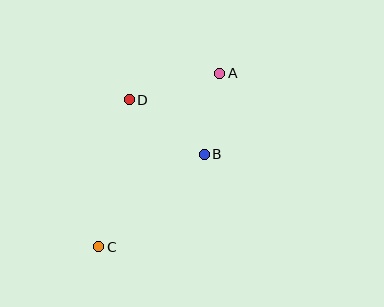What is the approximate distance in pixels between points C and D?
The distance between C and D is approximately 150 pixels.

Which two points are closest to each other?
Points A and B are closest to each other.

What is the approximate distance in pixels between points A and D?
The distance between A and D is approximately 94 pixels.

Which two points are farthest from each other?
Points A and C are farthest from each other.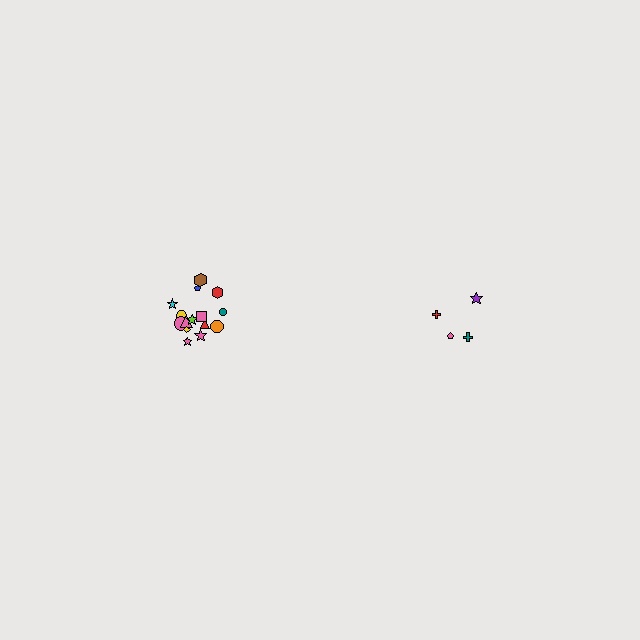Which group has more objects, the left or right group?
The left group.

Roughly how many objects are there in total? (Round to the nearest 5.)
Roughly 20 objects in total.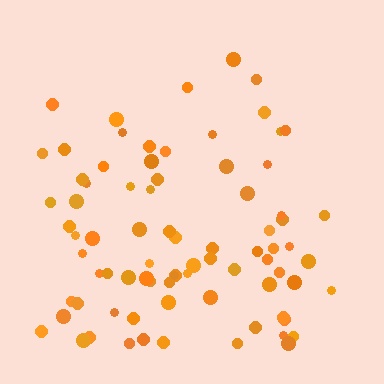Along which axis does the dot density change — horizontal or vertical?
Vertical.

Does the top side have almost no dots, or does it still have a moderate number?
Still a moderate number, just noticeably fewer than the bottom.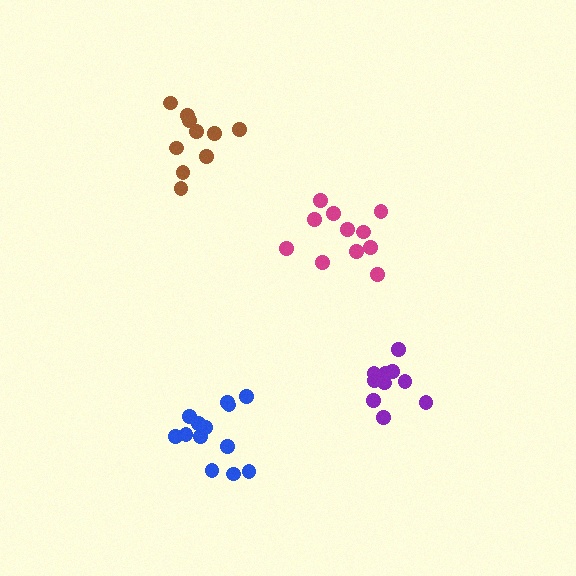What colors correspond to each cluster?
The clusters are colored: purple, magenta, blue, brown.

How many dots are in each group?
Group 1: 10 dots, Group 2: 11 dots, Group 3: 13 dots, Group 4: 10 dots (44 total).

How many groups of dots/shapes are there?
There are 4 groups.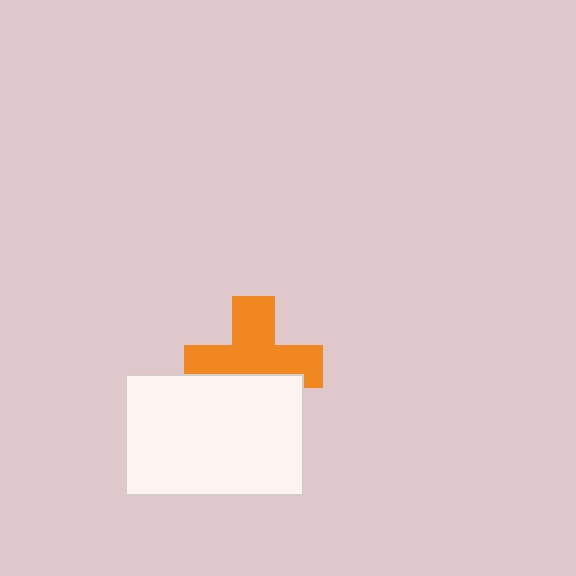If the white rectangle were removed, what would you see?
You would see the complete orange cross.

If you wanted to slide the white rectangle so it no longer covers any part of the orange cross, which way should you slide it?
Slide it down — that is the most direct way to separate the two shapes.